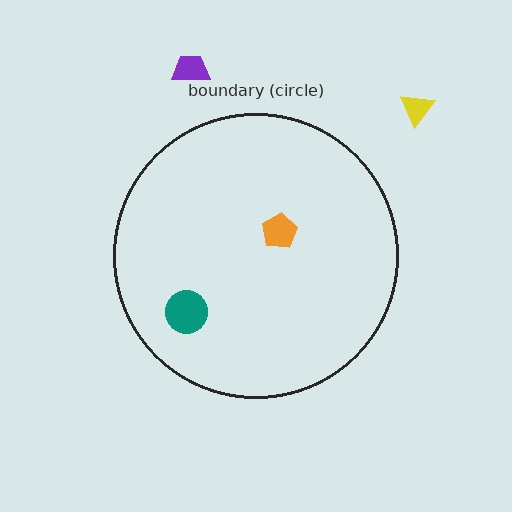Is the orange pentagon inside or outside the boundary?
Inside.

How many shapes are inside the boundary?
2 inside, 2 outside.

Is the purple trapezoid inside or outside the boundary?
Outside.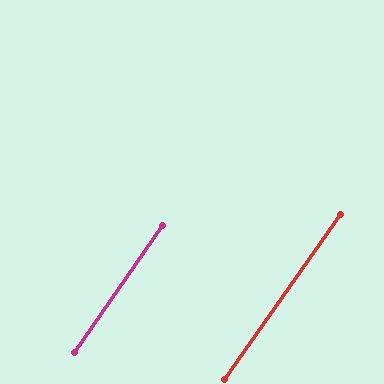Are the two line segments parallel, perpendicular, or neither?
Parallel — their directions differ by only 0.1°.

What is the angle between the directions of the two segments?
Approximately 0 degrees.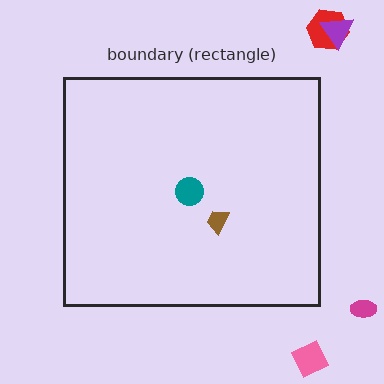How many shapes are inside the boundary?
2 inside, 4 outside.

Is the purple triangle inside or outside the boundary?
Outside.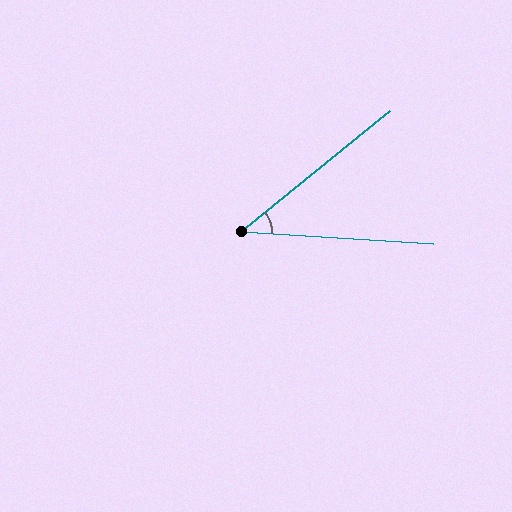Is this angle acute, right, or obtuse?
It is acute.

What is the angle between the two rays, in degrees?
Approximately 43 degrees.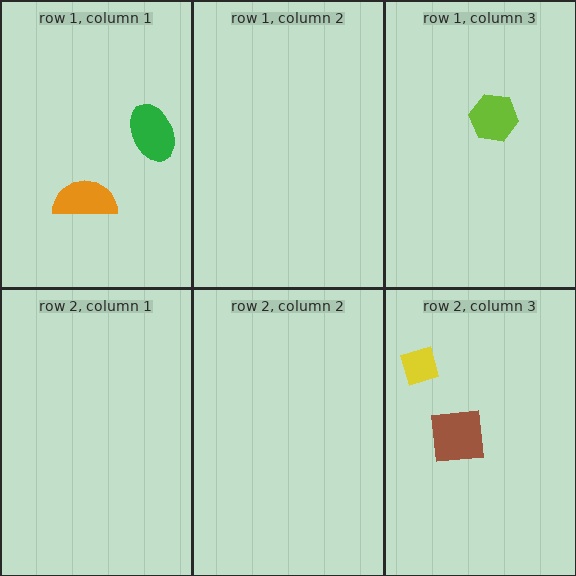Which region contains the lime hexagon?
The row 1, column 3 region.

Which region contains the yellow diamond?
The row 2, column 3 region.